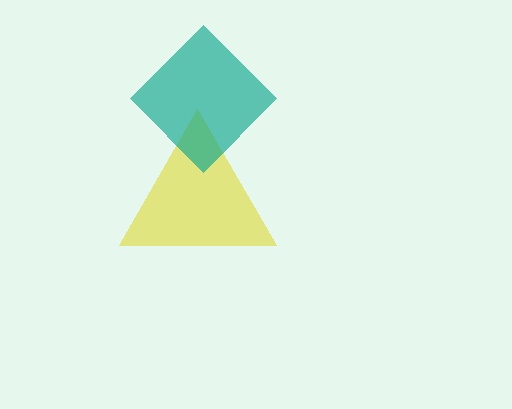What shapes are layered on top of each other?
The layered shapes are: a yellow triangle, a teal diamond.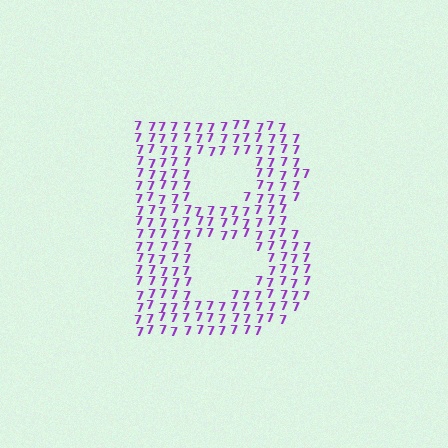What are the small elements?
The small elements are digit 7's.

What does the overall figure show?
The overall figure shows the letter B.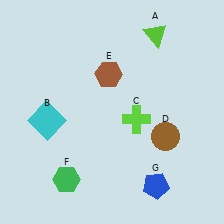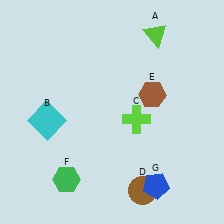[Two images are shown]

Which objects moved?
The objects that moved are: the brown circle (D), the brown hexagon (E).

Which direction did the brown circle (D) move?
The brown circle (D) moved down.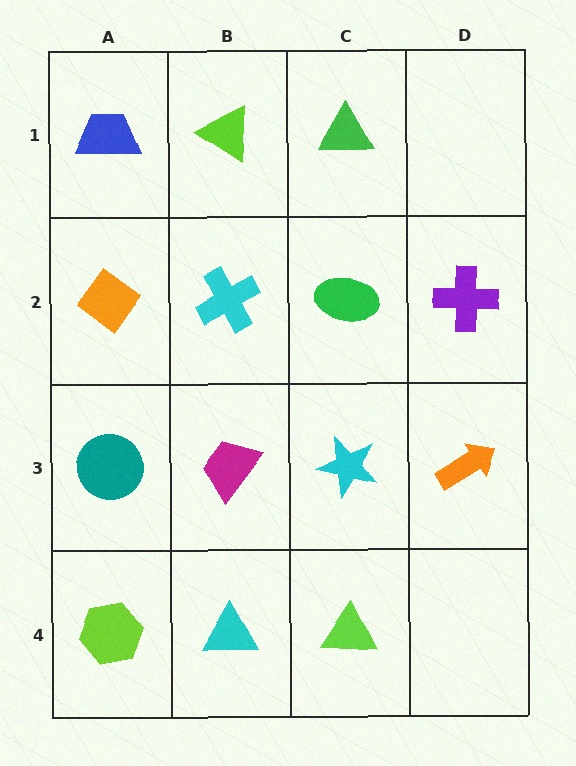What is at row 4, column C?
A lime triangle.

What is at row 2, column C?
A green ellipse.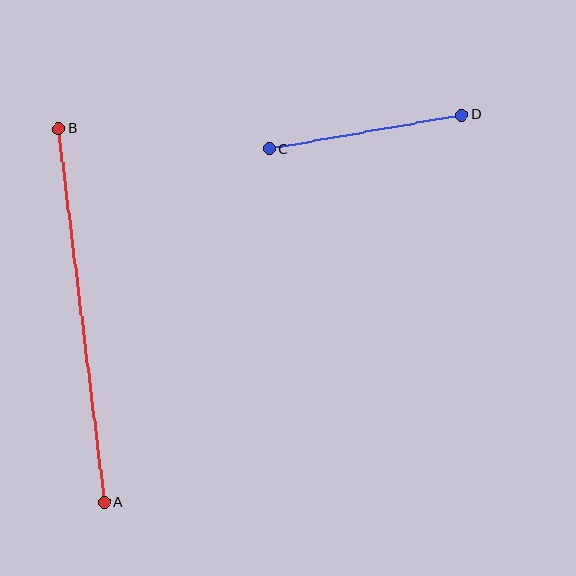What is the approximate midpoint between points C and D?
The midpoint is at approximately (366, 132) pixels.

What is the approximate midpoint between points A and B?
The midpoint is at approximately (81, 316) pixels.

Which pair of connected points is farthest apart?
Points A and B are farthest apart.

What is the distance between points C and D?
The distance is approximately 195 pixels.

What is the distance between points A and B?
The distance is approximately 377 pixels.